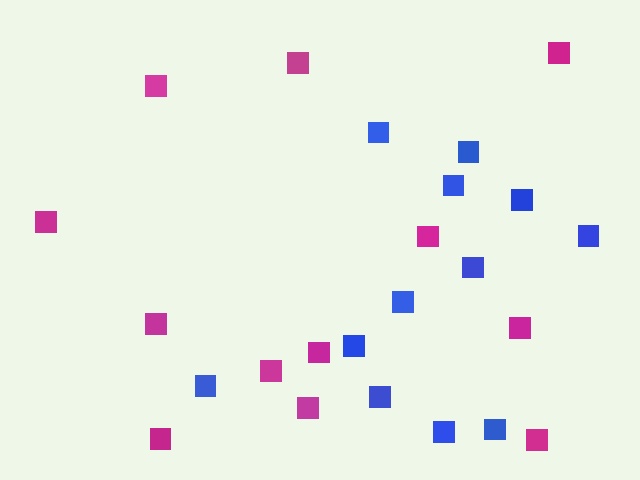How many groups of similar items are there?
There are 2 groups: one group of magenta squares (12) and one group of blue squares (12).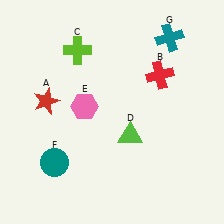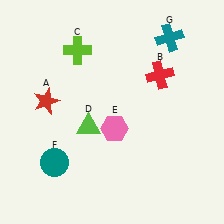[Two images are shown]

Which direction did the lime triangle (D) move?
The lime triangle (D) moved left.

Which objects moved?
The objects that moved are: the lime triangle (D), the pink hexagon (E).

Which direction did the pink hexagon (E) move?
The pink hexagon (E) moved right.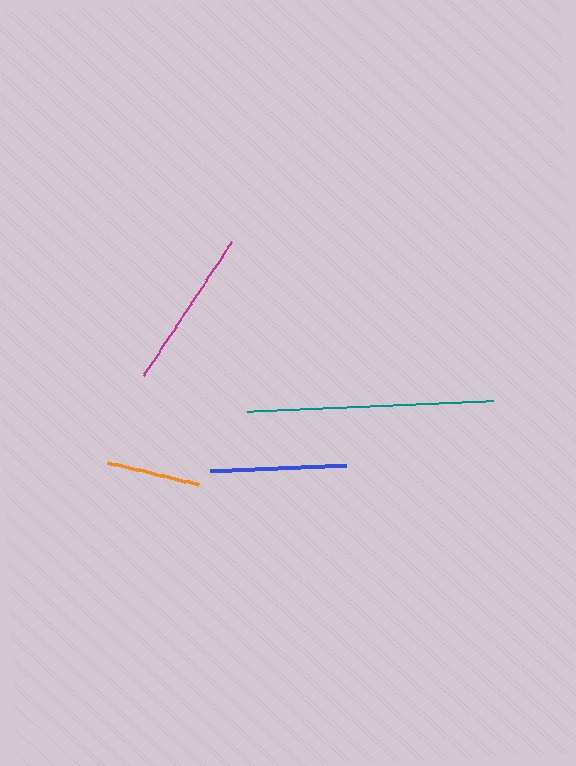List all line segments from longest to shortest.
From longest to shortest: teal, magenta, blue, orange.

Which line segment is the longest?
The teal line is the longest at approximately 247 pixels.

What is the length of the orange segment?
The orange segment is approximately 94 pixels long.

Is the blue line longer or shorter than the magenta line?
The magenta line is longer than the blue line.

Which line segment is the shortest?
The orange line is the shortest at approximately 94 pixels.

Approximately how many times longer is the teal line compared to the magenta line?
The teal line is approximately 1.5 times the length of the magenta line.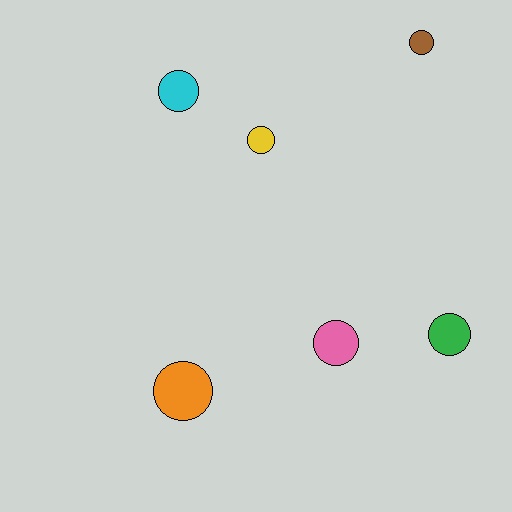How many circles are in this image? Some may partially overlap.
There are 6 circles.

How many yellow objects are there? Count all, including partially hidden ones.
There is 1 yellow object.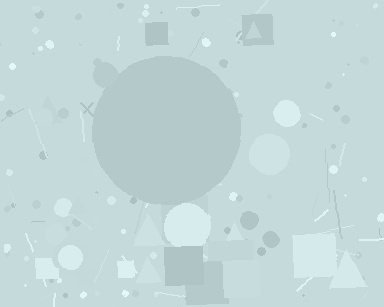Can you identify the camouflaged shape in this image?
The camouflaged shape is a circle.